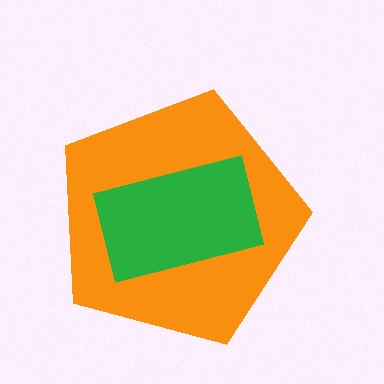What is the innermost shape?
The green rectangle.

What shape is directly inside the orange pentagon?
The green rectangle.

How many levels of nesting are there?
2.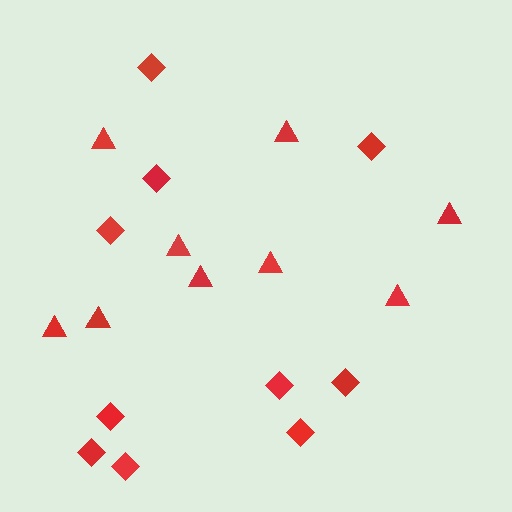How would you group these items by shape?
There are 2 groups: one group of diamonds (10) and one group of triangles (9).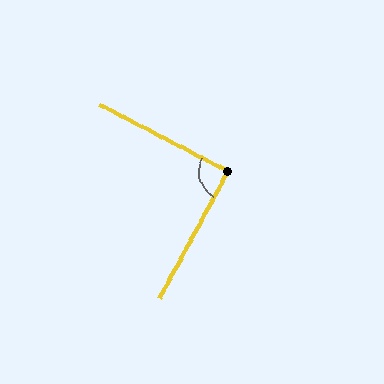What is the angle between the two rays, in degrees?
Approximately 89 degrees.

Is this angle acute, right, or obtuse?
It is approximately a right angle.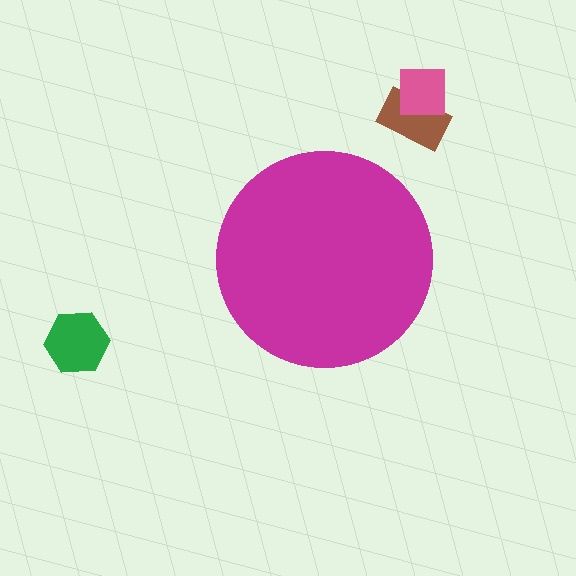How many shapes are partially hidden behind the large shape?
0 shapes are partially hidden.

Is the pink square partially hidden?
No, the pink square is fully visible.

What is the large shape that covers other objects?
A magenta circle.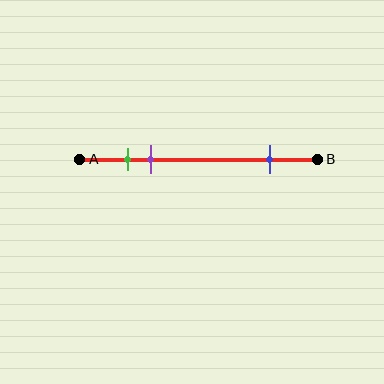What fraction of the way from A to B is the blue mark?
The blue mark is approximately 80% (0.8) of the way from A to B.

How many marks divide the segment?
There are 3 marks dividing the segment.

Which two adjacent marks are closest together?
The green and purple marks are the closest adjacent pair.